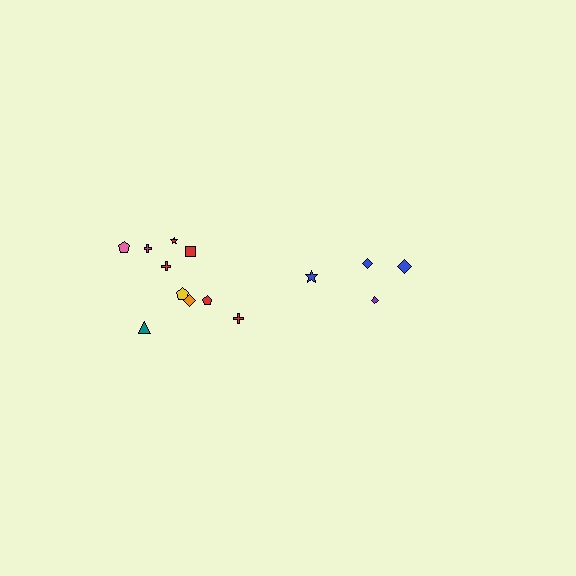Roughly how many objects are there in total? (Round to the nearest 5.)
Roughly 15 objects in total.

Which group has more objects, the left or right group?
The left group.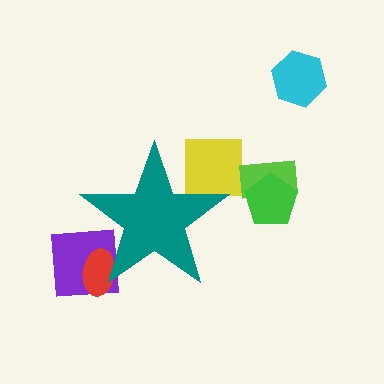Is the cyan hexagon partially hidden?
No, the cyan hexagon is fully visible.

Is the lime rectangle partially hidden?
No, the lime rectangle is fully visible.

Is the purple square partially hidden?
Yes, the purple square is partially hidden behind the teal star.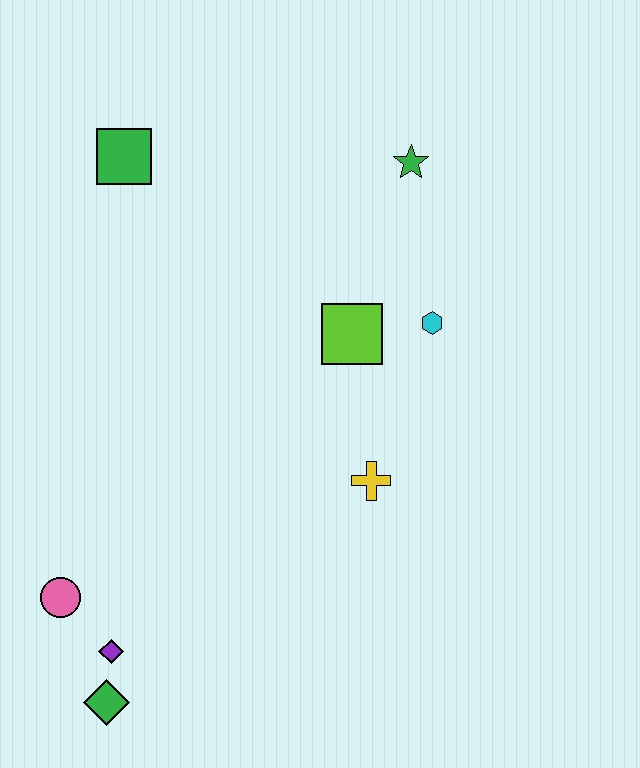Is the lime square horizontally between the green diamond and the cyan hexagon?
Yes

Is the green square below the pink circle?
No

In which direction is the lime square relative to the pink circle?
The lime square is to the right of the pink circle.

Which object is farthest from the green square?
The green diamond is farthest from the green square.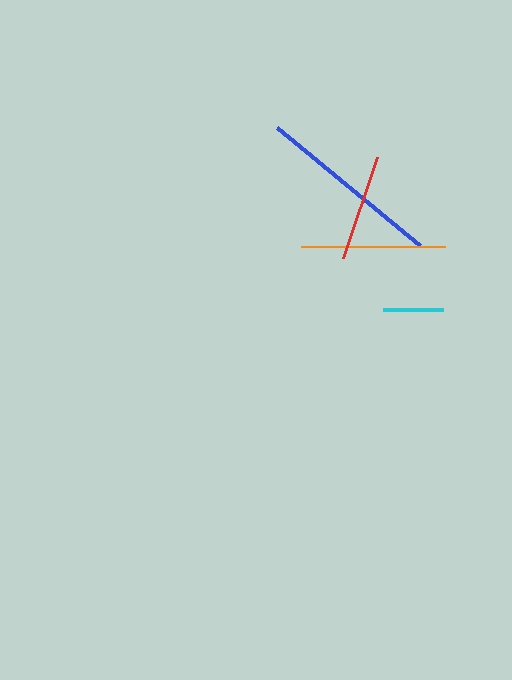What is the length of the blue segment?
The blue segment is approximately 186 pixels long.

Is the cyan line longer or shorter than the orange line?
The orange line is longer than the cyan line.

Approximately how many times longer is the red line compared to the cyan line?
The red line is approximately 1.8 times the length of the cyan line.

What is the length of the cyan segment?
The cyan segment is approximately 60 pixels long.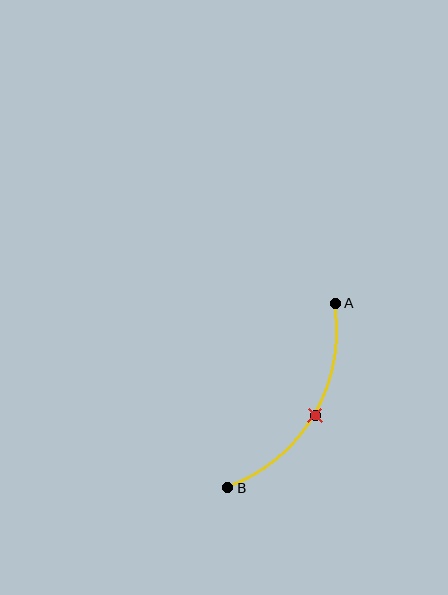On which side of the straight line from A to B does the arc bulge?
The arc bulges to the right of the straight line connecting A and B.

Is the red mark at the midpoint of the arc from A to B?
Yes. The red mark lies on the arc at equal arc-length from both A and B — it is the arc midpoint.